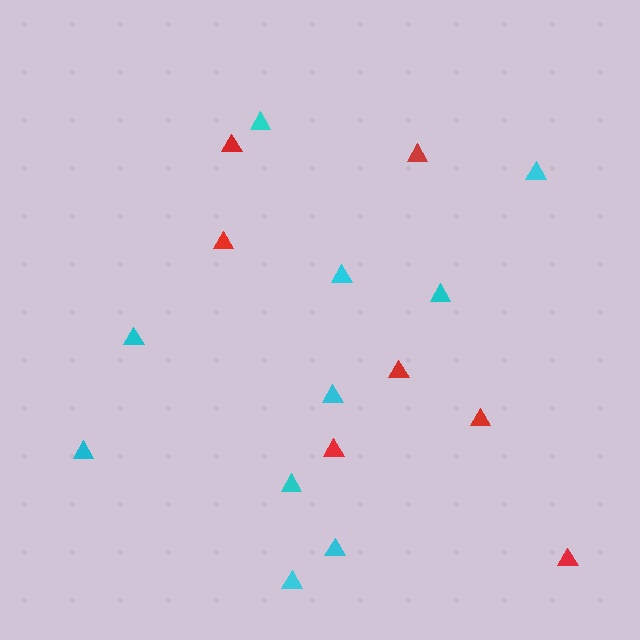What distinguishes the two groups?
There are 2 groups: one group of red triangles (7) and one group of cyan triangles (10).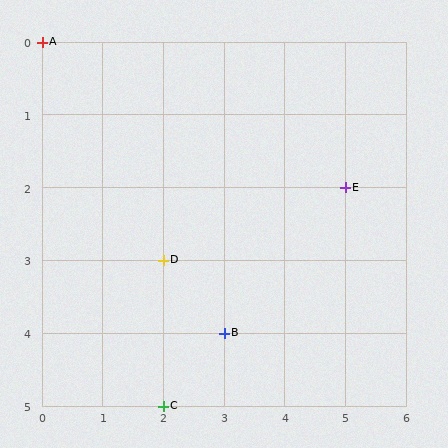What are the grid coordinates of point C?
Point C is at grid coordinates (2, 5).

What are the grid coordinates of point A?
Point A is at grid coordinates (0, 0).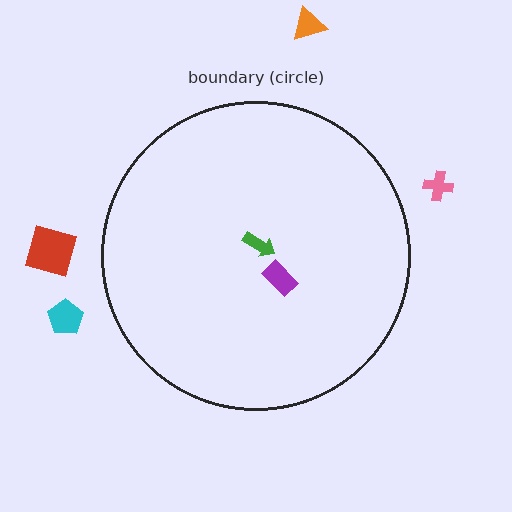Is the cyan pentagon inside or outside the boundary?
Outside.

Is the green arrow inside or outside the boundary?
Inside.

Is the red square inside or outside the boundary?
Outside.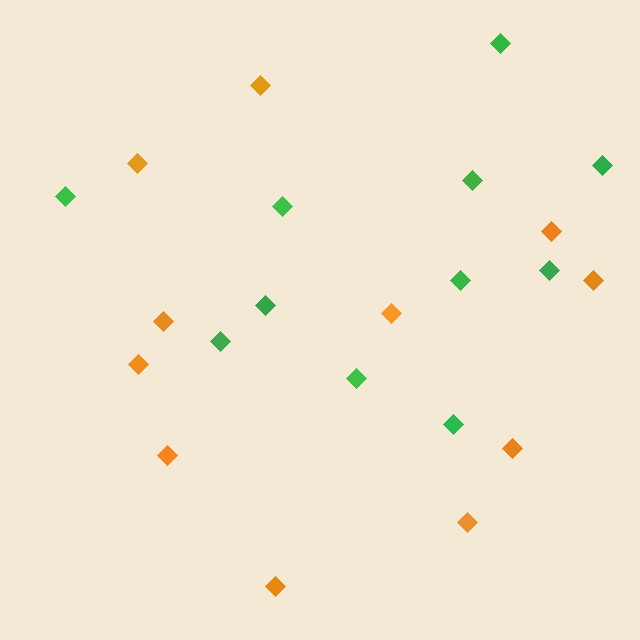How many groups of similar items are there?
There are 2 groups: one group of green diamonds (11) and one group of orange diamonds (11).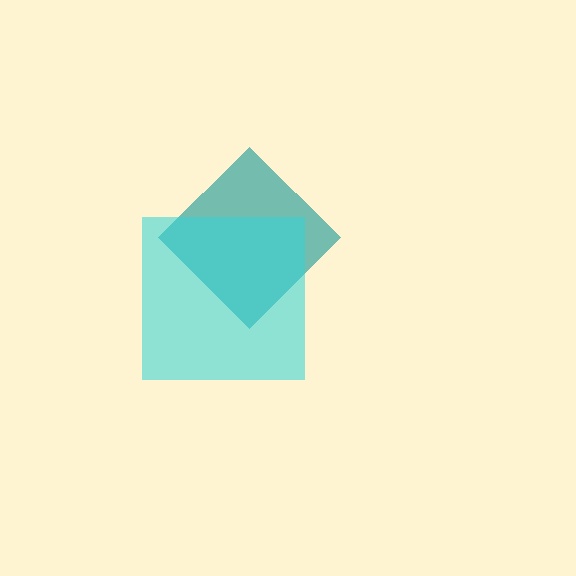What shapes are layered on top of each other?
The layered shapes are: a teal diamond, a cyan square.